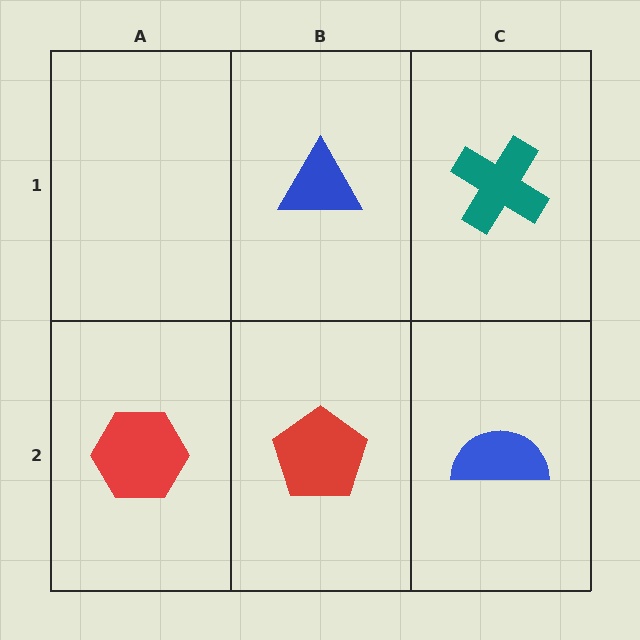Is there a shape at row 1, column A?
No, that cell is empty.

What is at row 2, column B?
A red pentagon.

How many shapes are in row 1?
2 shapes.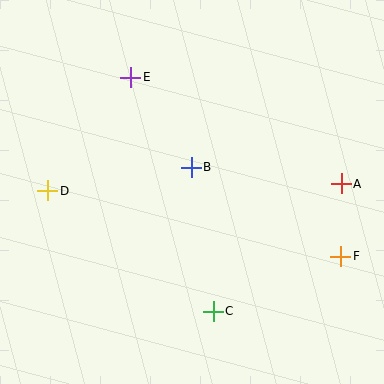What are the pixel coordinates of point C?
Point C is at (213, 311).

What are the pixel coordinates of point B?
Point B is at (191, 167).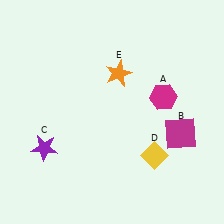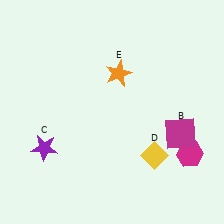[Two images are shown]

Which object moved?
The magenta hexagon (A) moved down.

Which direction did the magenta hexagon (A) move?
The magenta hexagon (A) moved down.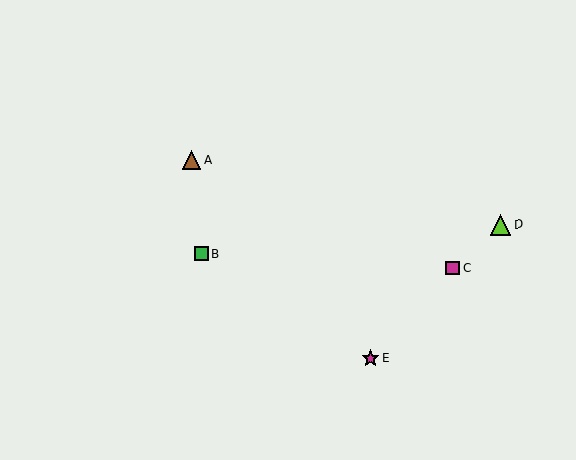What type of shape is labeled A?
Shape A is a brown triangle.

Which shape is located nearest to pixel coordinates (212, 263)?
The green square (labeled B) at (201, 254) is nearest to that location.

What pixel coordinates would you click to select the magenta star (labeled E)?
Click at (371, 358) to select the magenta star E.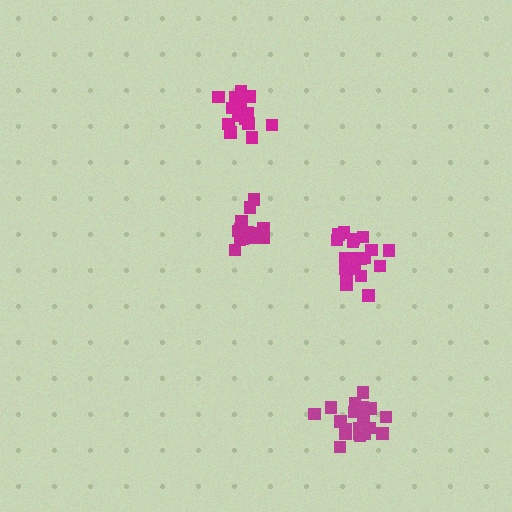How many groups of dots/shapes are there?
There are 4 groups.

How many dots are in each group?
Group 1: 20 dots, Group 2: 20 dots, Group 3: 18 dots, Group 4: 15 dots (73 total).